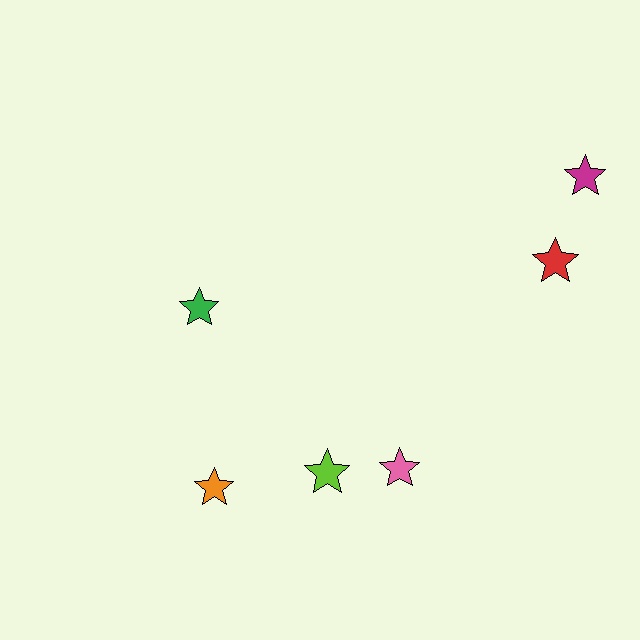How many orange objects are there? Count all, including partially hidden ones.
There is 1 orange object.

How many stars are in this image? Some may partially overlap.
There are 6 stars.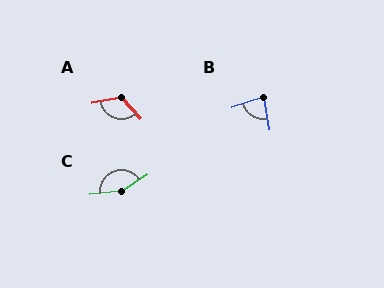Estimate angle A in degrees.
Approximately 122 degrees.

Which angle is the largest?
C, at approximately 152 degrees.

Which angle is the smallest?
B, at approximately 80 degrees.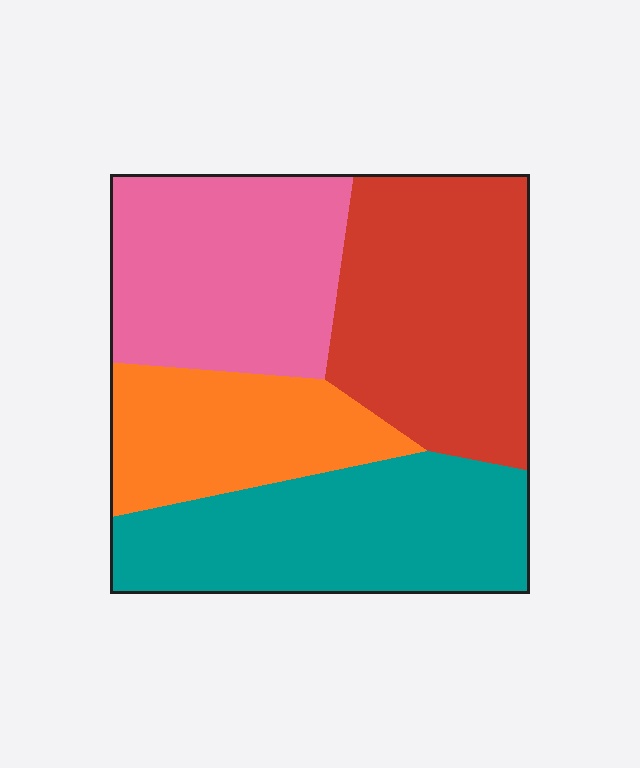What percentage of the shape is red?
Red covers about 30% of the shape.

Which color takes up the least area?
Orange, at roughly 20%.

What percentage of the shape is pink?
Pink takes up about one quarter (1/4) of the shape.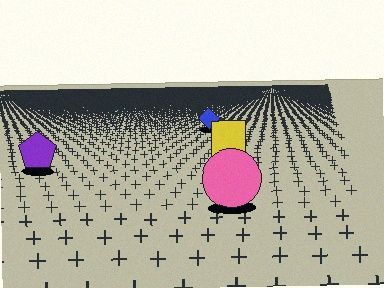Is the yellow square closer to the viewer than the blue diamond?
Yes. The yellow square is closer — you can tell from the texture gradient: the ground texture is coarser near it.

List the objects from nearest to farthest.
From nearest to farthest: the pink circle, the purple pentagon, the yellow square, the blue diamond.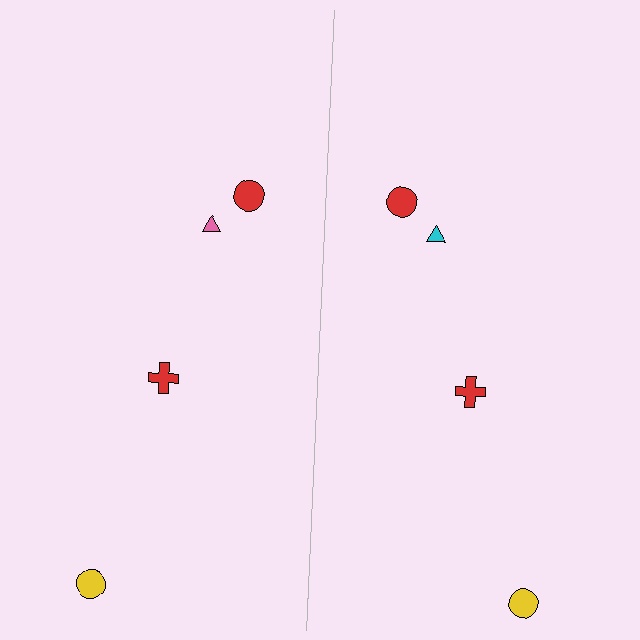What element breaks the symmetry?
The cyan triangle on the right side breaks the symmetry — its mirror counterpart is pink.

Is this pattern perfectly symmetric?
No, the pattern is not perfectly symmetric. The cyan triangle on the right side breaks the symmetry — its mirror counterpart is pink.